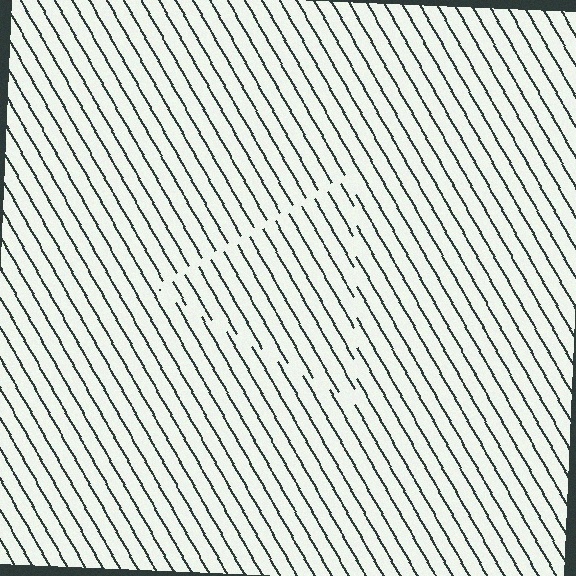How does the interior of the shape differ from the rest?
The interior of the shape contains the same grating, shifted by half a period — the contour is defined by the phase discontinuity where line-ends from the inner and outer gratings abut.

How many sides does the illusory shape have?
3 sides — the line-ends trace a triangle.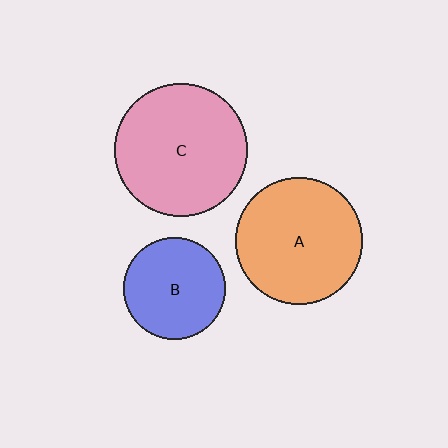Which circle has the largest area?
Circle C (pink).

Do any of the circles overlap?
No, none of the circles overlap.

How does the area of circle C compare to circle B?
Approximately 1.7 times.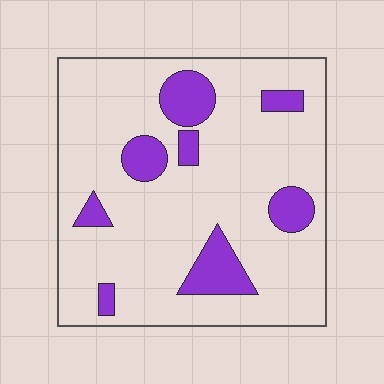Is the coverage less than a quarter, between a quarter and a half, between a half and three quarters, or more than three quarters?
Less than a quarter.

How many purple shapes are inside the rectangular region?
8.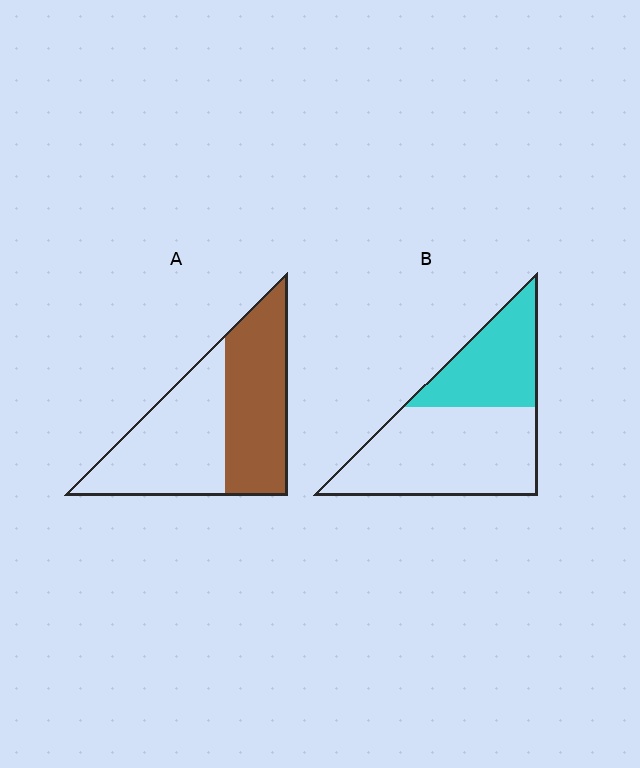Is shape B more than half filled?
No.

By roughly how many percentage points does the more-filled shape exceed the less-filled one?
By roughly 10 percentage points (A over B).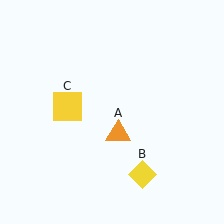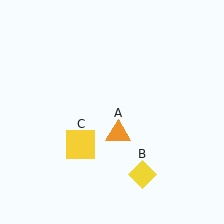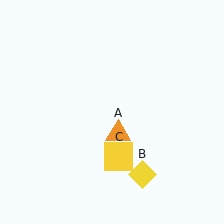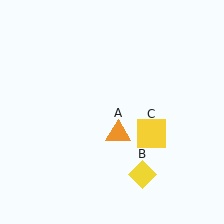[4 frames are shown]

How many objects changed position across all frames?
1 object changed position: yellow square (object C).